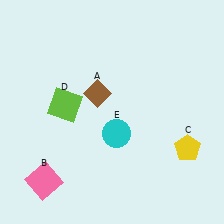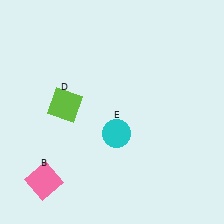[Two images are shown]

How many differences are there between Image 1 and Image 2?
There are 2 differences between the two images.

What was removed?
The brown diamond (A), the yellow pentagon (C) were removed in Image 2.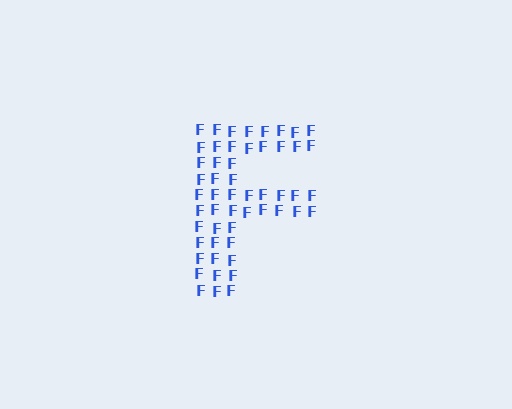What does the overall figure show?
The overall figure shows the letter F.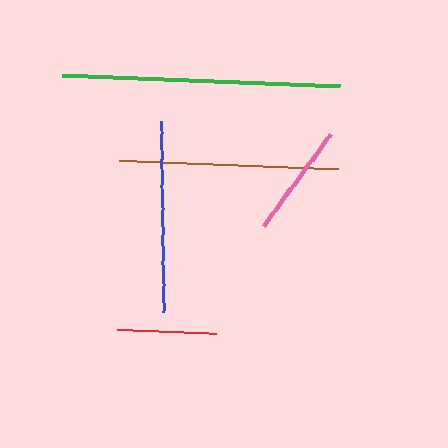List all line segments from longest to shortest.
From longest to shortest: green, brown, blue, pink, red.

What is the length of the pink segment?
The pink segment is approximately 113 pixels long.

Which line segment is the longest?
The green line is the longest at approximately 278 pixels.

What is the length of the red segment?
The red segment is approximately 99 pixels long.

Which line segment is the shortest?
The red line is the shortest at approximately 99 pixels.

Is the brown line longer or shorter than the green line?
The green line is longer than the brown line.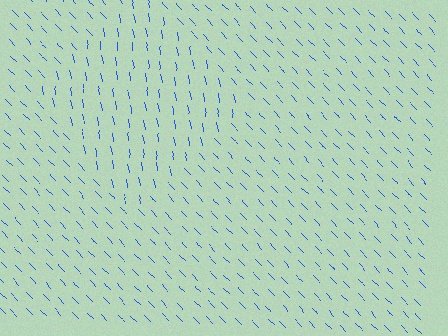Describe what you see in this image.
The image is filled with small blue line segments. A diamond region in the image has lines oriented differently from the surrounding lines, creating a visible texture boundary.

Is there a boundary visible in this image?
Yes, there is a texture boundary formed by a change in line orientation.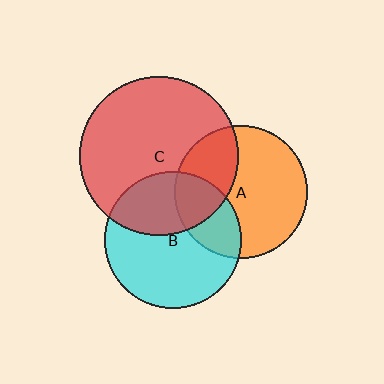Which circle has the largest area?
Circle C (red).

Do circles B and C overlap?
Yes.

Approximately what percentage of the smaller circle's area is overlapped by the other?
Approximately 35%.